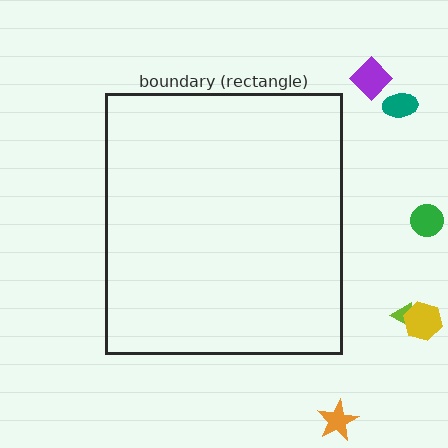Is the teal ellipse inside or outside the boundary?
Outside.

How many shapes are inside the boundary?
0 inside, 6 outside.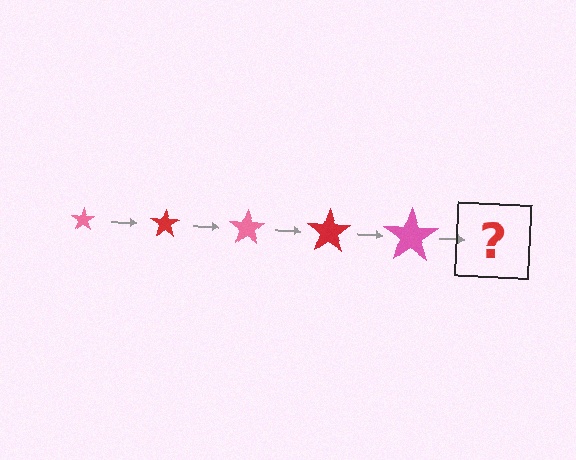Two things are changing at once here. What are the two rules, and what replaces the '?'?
The two rules are that the star grows larger each step and the color cycles through pink and red. The '?' should be a red star, larger than the previous one.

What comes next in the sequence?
The next element should be a red star, larger than the previous one.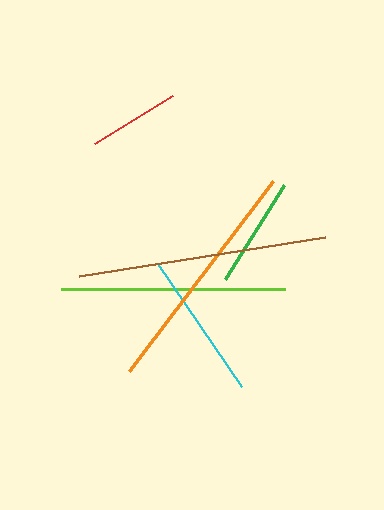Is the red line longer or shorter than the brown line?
The brown line is longer than the red line.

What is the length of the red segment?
The red segment is approximately 91 pixels long.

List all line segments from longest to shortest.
From longest to shortest: brown, orange, lime, cyan, green, red.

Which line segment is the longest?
The brown line is the longest at approximately 249 pixels.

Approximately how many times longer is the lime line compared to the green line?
The lime line is approximately 2.0 times the length of the green line.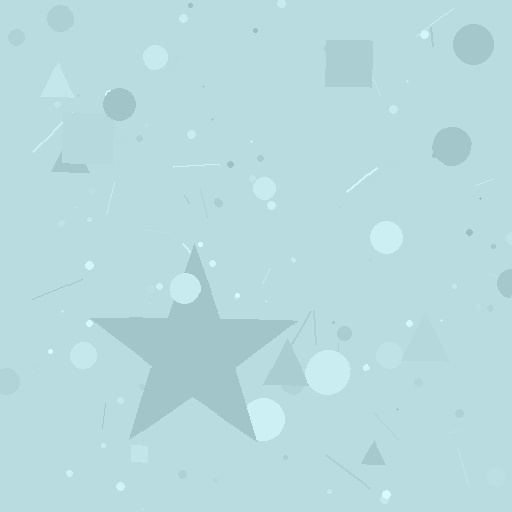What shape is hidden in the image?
A star is hidden in the image.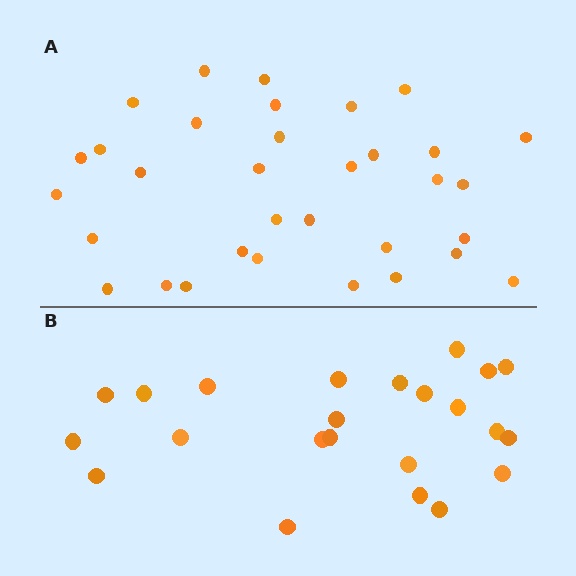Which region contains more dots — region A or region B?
Region A (the top region) has more dots.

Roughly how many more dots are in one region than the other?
Region A has roughly 10 or so more dots than region B.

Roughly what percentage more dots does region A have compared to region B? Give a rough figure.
About 45% more.